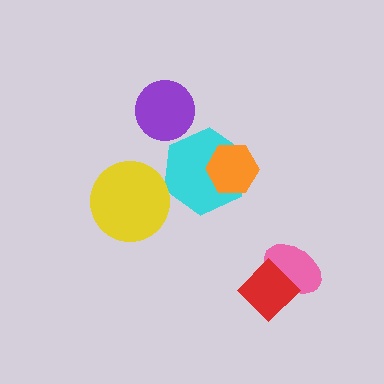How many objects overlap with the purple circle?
0 objects overlap with the purple circle.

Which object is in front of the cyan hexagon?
The orange hexagon is in front of the cyan hexagon.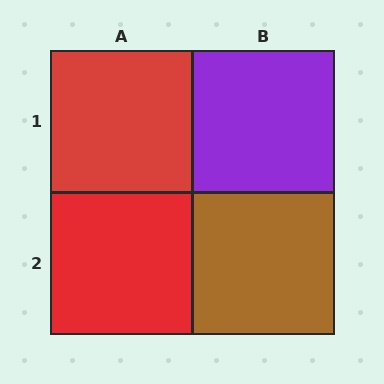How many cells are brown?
1 cell is brown.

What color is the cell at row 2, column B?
Brown.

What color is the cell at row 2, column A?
Red.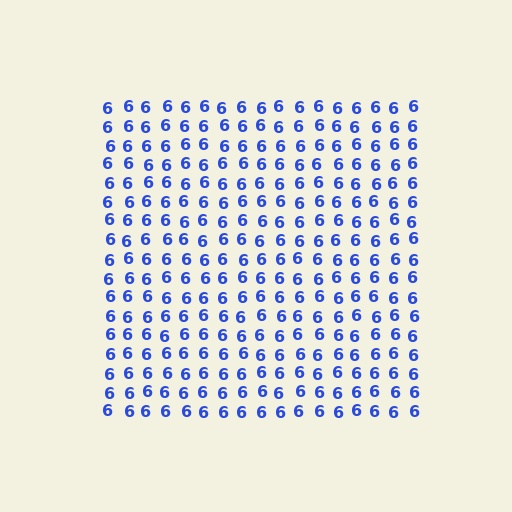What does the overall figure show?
The overall figure shows a square.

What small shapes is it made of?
It is made of small digit 6's.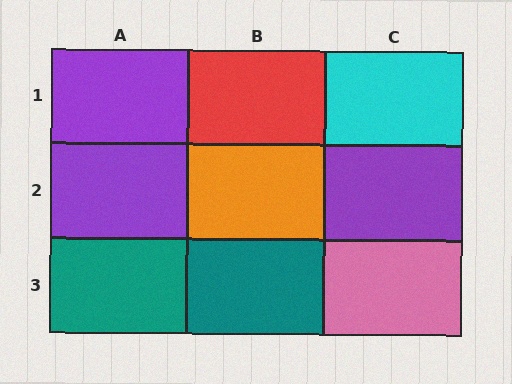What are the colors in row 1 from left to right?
Purple, red, cyan.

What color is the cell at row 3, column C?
Pink.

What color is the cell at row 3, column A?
Teal.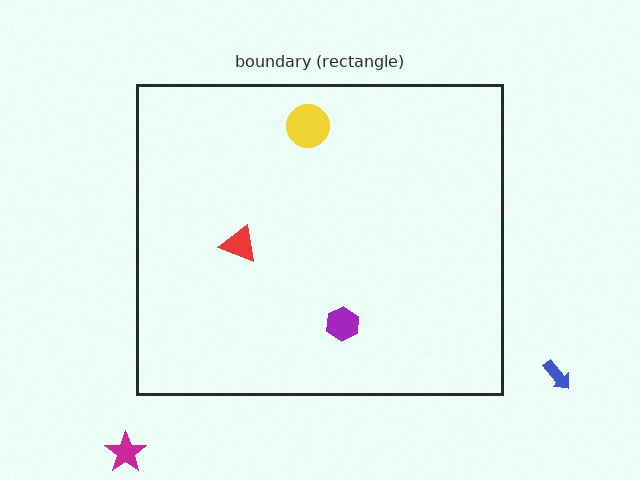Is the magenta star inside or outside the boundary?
Outside.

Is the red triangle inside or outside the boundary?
Inside.